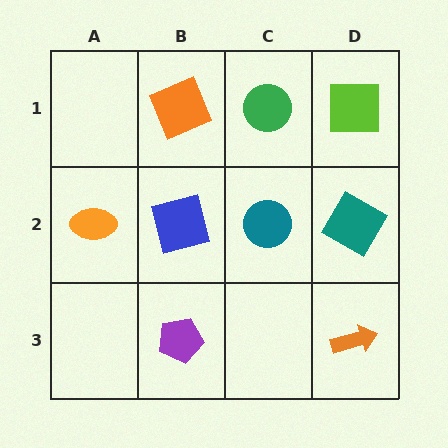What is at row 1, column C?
A green circle.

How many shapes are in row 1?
3 shapes.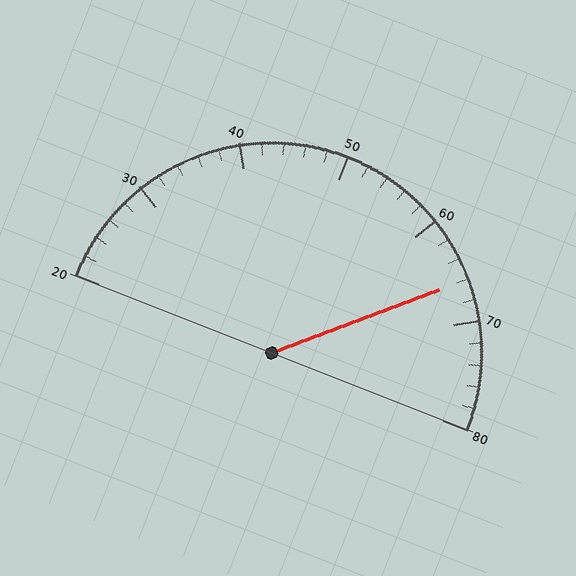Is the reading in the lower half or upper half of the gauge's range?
The reading is in the upper half of the range (20 to 80).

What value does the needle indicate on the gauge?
The needle indicates approximately 66.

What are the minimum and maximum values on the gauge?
The gauge ranges from 20 to 80.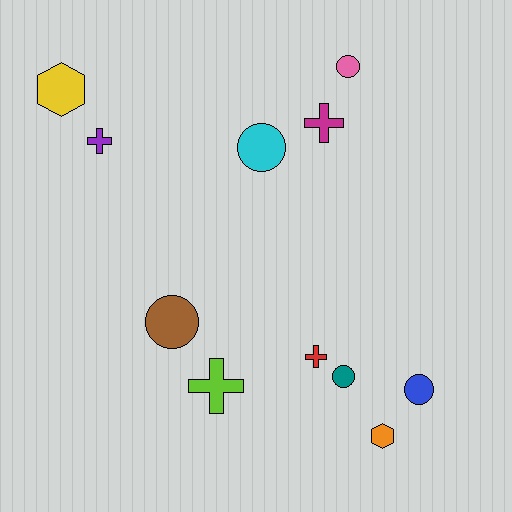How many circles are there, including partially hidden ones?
There are 5 circles.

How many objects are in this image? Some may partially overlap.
There are 11 objects.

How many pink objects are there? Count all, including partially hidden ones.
There is 1 pink object.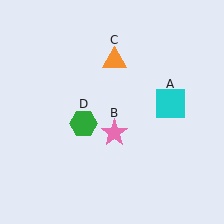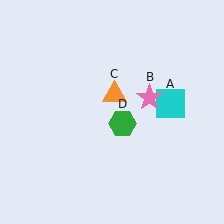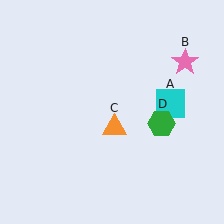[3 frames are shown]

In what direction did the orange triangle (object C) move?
The orange triangle (object C) moved down.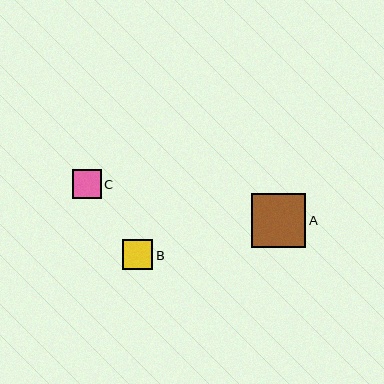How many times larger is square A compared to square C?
Square A is approximately 1.9 times the size of square C.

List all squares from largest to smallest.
From largest to smallest: A, B, C.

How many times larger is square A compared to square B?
Square A is approximately 1.8 times the size of square B.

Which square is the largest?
Square A is the largest with a size of approximately 54 pixels.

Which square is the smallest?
Square C is the smallest with a size of approximately 29 pixels.